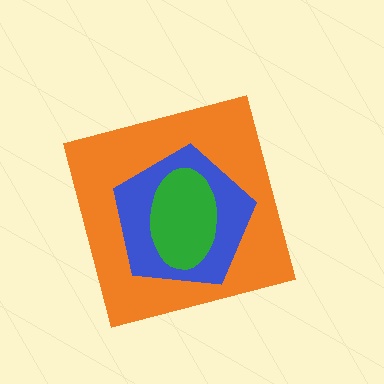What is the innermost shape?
The green ellipse.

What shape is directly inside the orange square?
The blue pentagon.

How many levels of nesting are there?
3.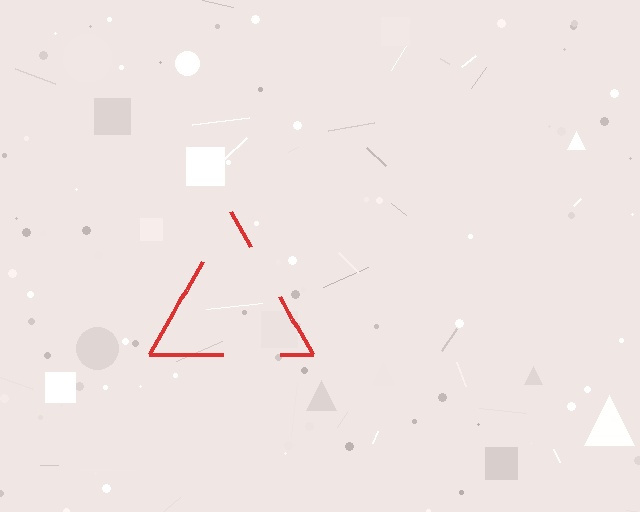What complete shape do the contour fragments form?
The contour fragments form a triangle.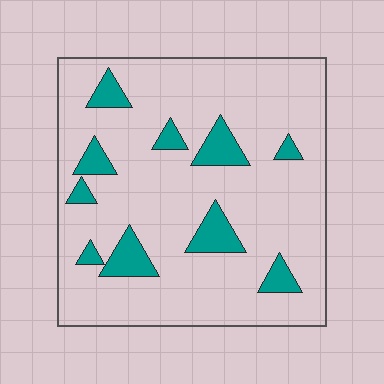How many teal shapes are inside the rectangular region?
10.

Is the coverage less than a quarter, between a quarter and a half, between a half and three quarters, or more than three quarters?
Less than a quarter.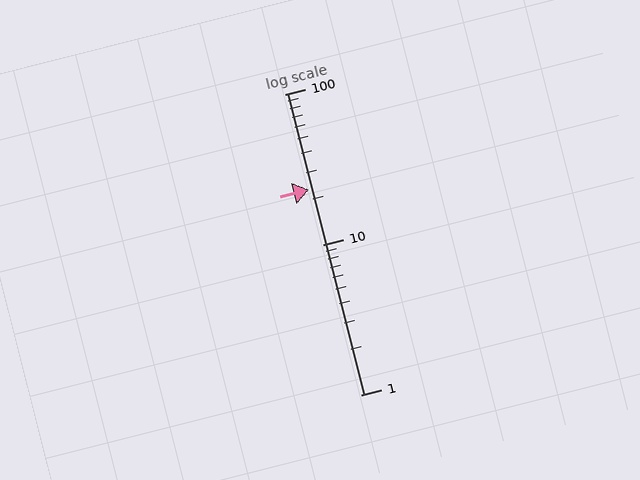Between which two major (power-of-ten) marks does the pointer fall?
The pointer is between 10 and 100.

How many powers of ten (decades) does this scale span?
The scale spans 2 decades, from 1 to 100.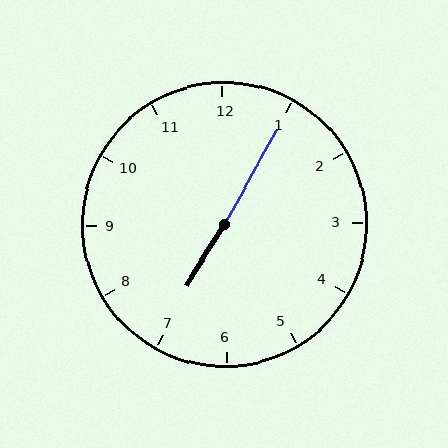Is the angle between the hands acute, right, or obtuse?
It is obtuse.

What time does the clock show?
7:05.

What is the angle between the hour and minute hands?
Approximately 178 degrees.